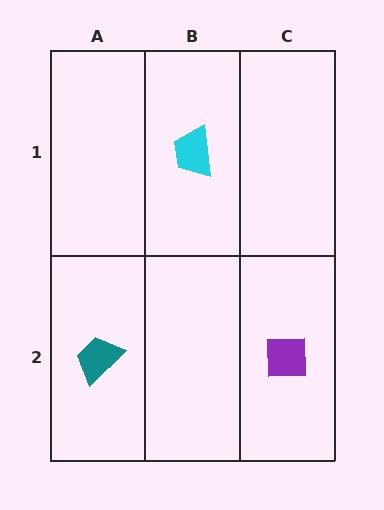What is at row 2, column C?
A purple square.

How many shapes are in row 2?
2 shapes.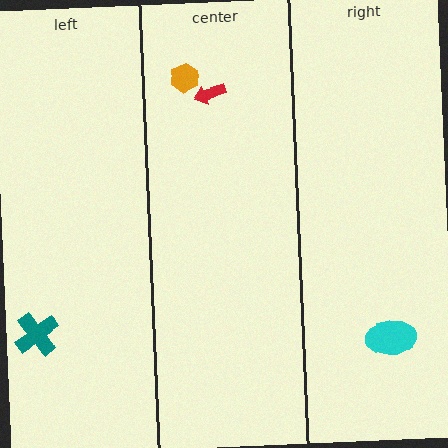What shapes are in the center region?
The orange hexagon, the red arrow.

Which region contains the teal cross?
The left region.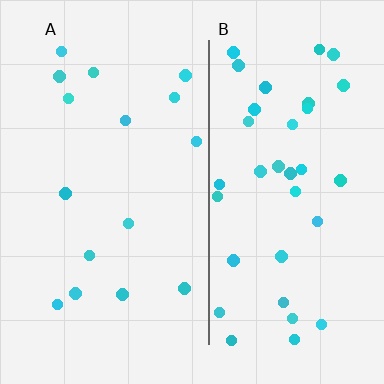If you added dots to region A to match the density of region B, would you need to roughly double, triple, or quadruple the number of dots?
Approximately double.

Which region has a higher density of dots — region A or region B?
B (the right).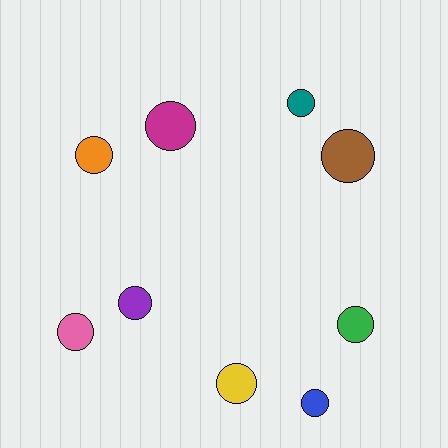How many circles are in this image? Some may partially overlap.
There are 9 circles.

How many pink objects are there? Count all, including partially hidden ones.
There is 1 pink object.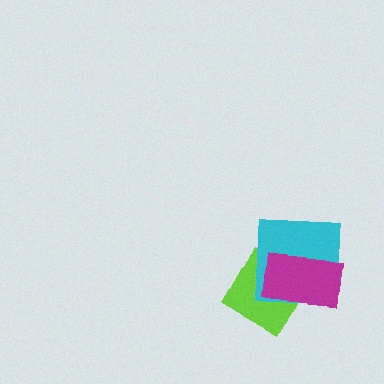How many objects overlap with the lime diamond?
2 objects overlap with the lime diamond.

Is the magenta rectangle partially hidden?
No, no other shape covers it.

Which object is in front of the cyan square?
The magenta rectangle is in front of the cyan square.